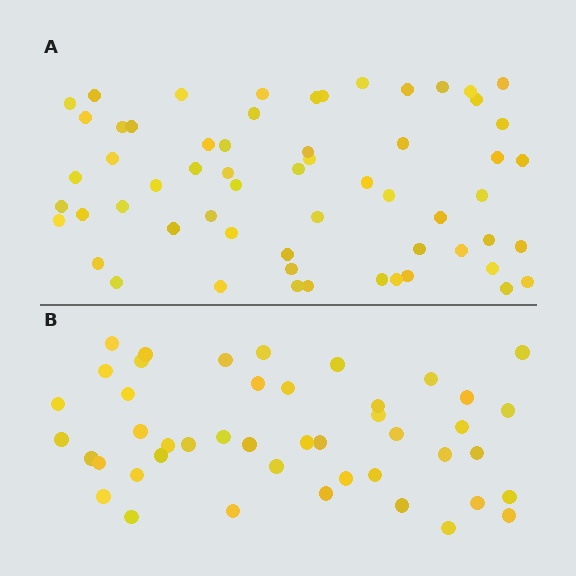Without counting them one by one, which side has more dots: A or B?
Region A (the top region) has more dots.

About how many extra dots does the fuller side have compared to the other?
Region A has approximately 15 more dots than region B.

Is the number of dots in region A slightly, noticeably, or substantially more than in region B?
Region A has noticeably more, but not dramatically so. The ratio is roughly 1.3 to 1.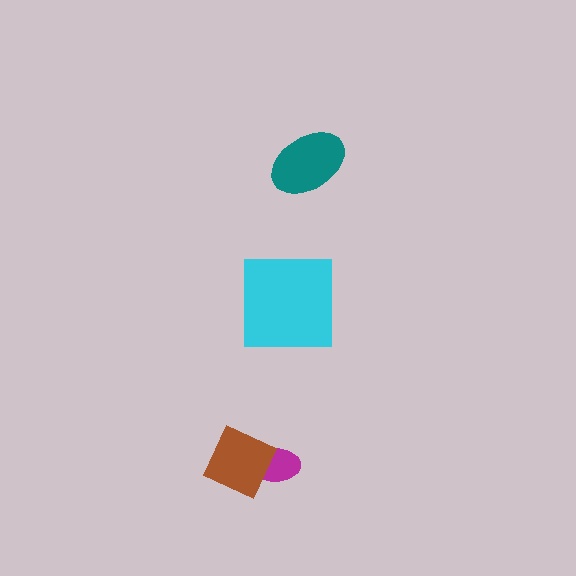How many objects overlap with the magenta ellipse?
1 object overlaps with the magenta ellipse.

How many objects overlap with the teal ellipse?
0 objects overlap with the teal ellipse.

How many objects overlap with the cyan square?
0 objects overlap with the cyan square.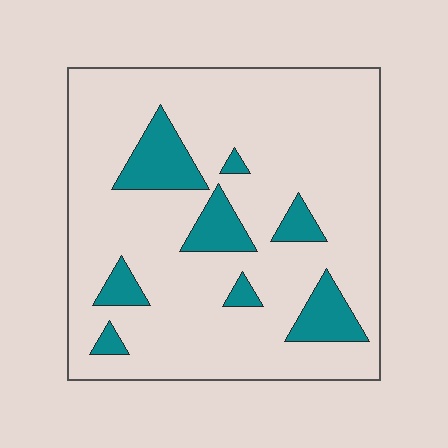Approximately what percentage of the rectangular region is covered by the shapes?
Approximately 15%.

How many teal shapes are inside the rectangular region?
8.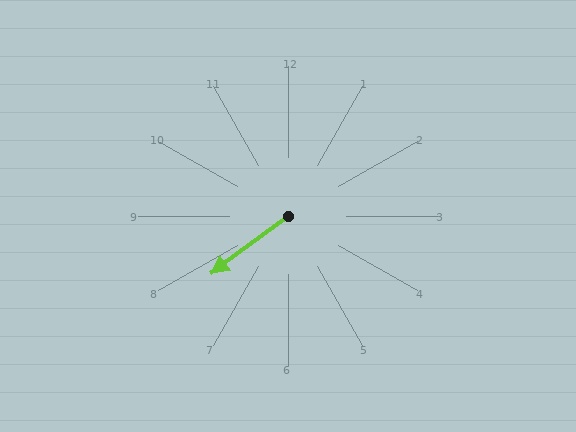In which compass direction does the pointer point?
Southwest.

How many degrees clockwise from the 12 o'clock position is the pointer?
Approximately 233 degrees.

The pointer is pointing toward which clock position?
Roughly 8 o'clock.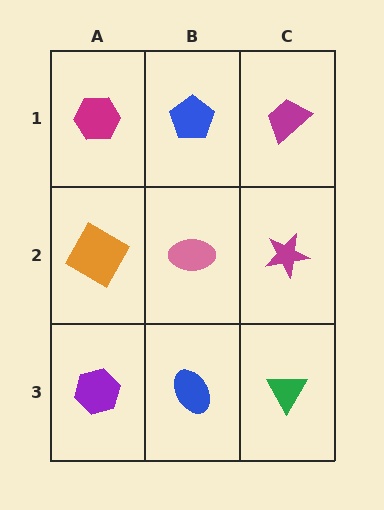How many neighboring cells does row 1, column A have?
2.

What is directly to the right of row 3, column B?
A green triangle.